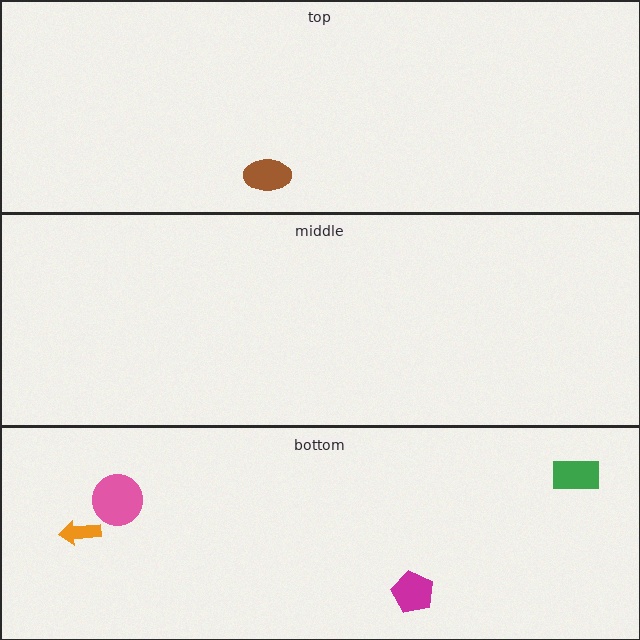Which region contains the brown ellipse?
The top region.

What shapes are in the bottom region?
The pink circle, the orange arrow, the magenta pentagon, the green rectangle.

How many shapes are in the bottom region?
4.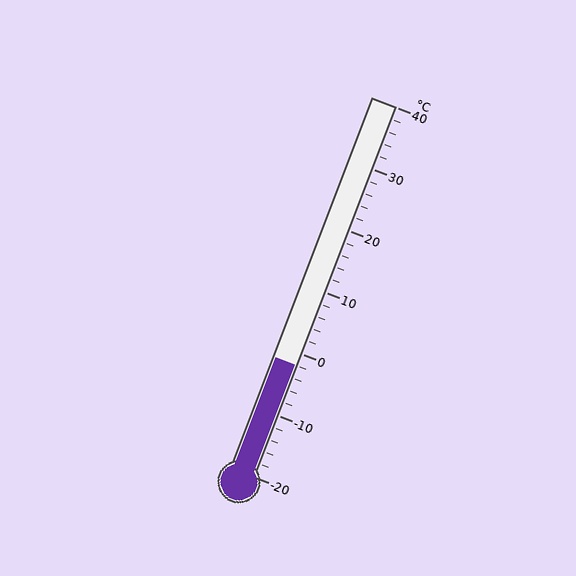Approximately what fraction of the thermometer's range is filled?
The thermometer is filled to approximately 30% of its range.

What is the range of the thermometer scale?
The thermometer scale ranges from -20°C to 40°C.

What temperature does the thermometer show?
The thermometer shows approximately -2°C.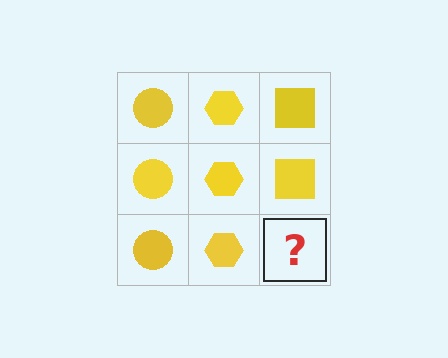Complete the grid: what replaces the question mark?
The question mark should be replaced with a yellow square.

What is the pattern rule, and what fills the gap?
The rule is that each column has a consistent shape. The gap should be filled with a yellow square.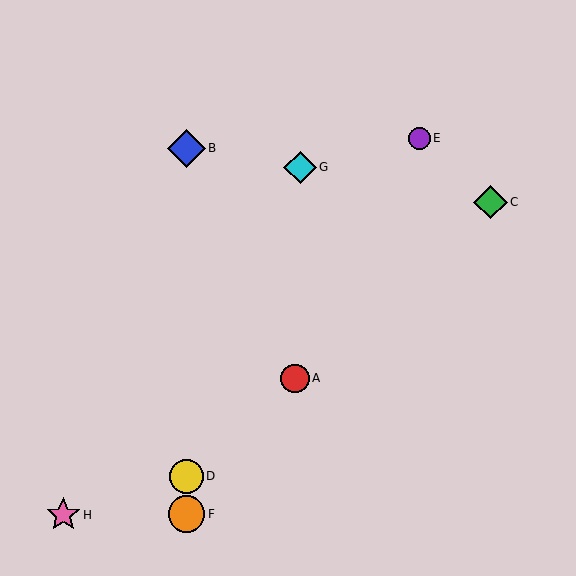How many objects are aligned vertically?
3 objects (B, D, F) are aligned vertically.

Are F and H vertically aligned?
No, F is at x≈186 and H is at x≈63.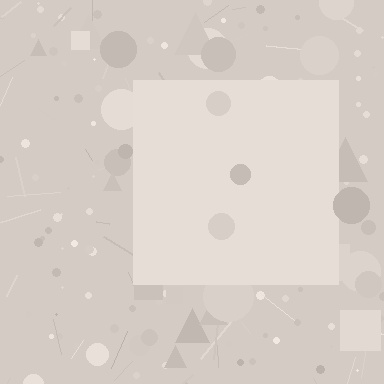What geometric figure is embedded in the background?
A square is embedded in the background.